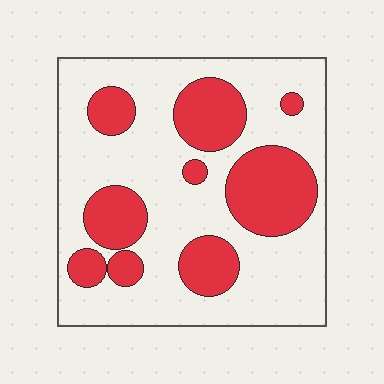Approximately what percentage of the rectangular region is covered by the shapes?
Approximately 30%.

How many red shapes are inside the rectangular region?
9.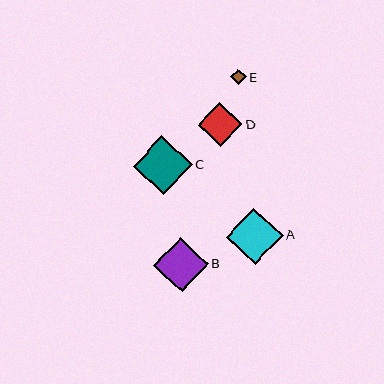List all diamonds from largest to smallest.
From largest to smallest: C, A, B, D, E.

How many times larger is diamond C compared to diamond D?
Diamond C is approximately 1.3 times the size of diamond D.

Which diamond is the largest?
Diamond C is the largest with a size of approximately 59 pixels.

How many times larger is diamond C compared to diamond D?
Diamond C is approximately 1.3 times the size of diamond D.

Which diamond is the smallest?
Diamond E is the smallest with a size of approximately 15 pixels.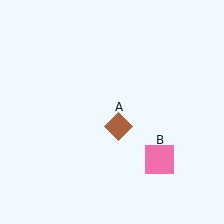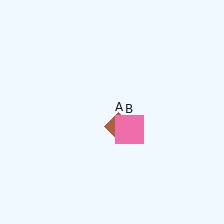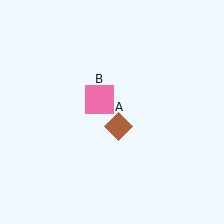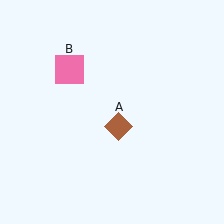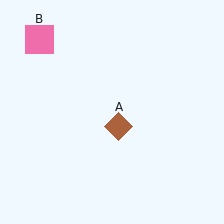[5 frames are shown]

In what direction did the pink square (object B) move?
The pink square (object B) moved up and to the left.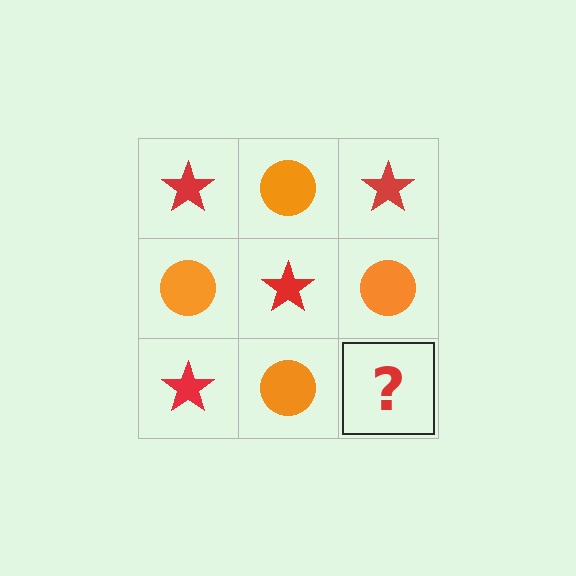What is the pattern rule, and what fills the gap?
The rule is that it alternates red star and orange circle in a checkerboard pattern. The gap should be filled with a red star.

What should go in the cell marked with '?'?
The missing cell should contain a red star.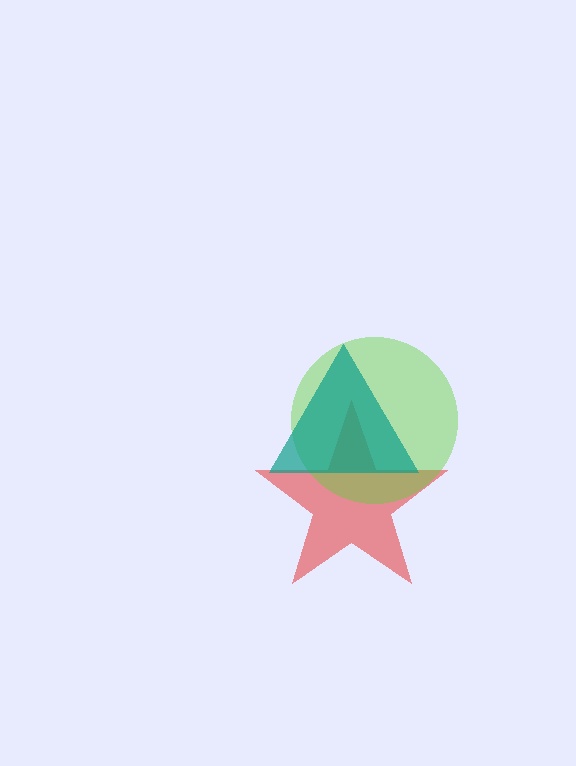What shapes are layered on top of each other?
The layered shapes are: a red star, a lime circle, a teal triangle.